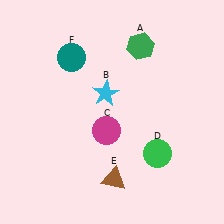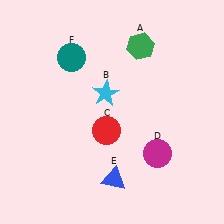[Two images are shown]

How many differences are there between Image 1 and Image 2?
There are 3 differences between the two images.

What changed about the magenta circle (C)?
In Image 1, C is magenta. In Image 2, it changed to red.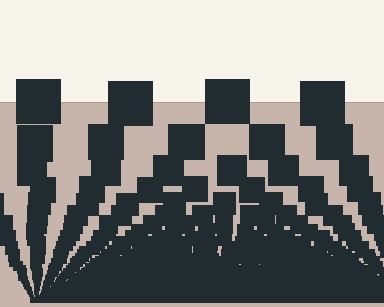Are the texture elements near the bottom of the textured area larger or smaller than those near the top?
Smaller. The gradient is inverted — elements near the bottom are smaller and denser.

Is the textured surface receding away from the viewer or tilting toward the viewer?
The surface appears to tilt toward the viewer. Texture elements get larger and sparser toward the top.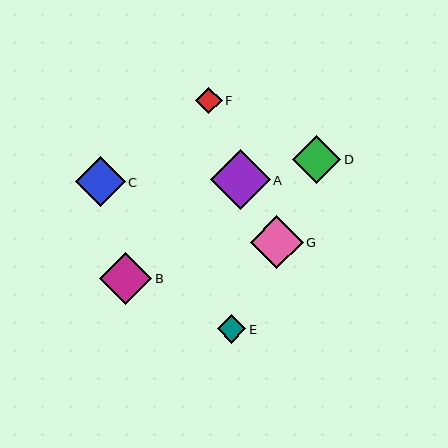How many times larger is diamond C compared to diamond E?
Diamond C is approximately 1.8 times the size of diamond E.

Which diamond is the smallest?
Diamond F is the smallest with a size of approximately 26 pixels.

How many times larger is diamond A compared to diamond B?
Diamond A is approximately 1.1 times the size of diamond B.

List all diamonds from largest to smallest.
From largest to smallest: A, G, B, C, D, E, F.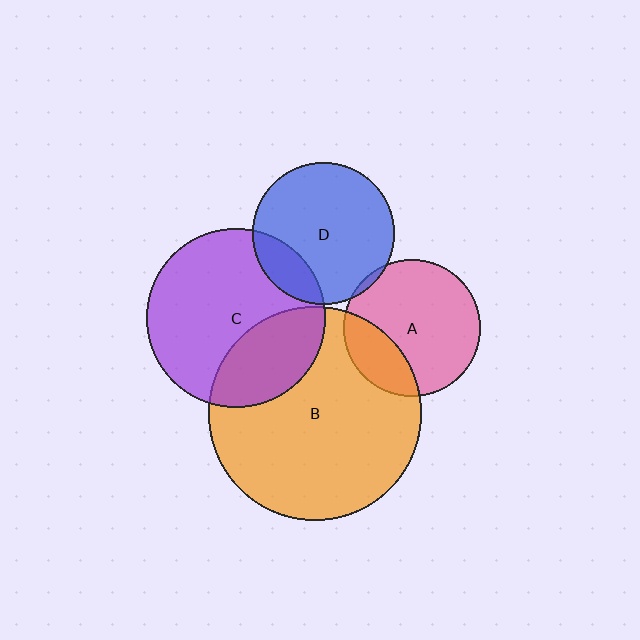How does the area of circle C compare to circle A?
Approximately 1.7 times.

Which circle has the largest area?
Circle B (orange).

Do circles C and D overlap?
Yes.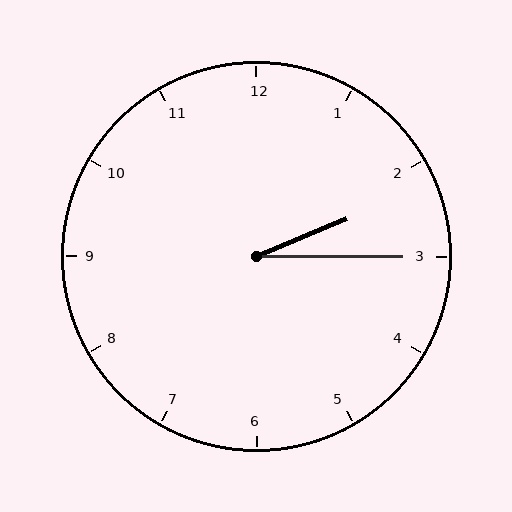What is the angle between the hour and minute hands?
Approximately 22 degrees.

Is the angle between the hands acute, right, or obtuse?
It is acute.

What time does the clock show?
2:15.